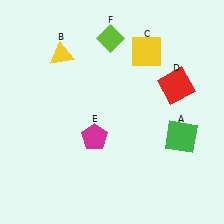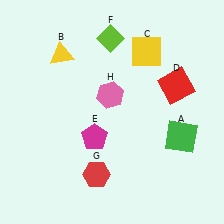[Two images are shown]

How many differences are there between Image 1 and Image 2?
There are 2 differences between the two images.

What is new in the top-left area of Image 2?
A pink hexagon (H) was added in the top-left area of Image 2.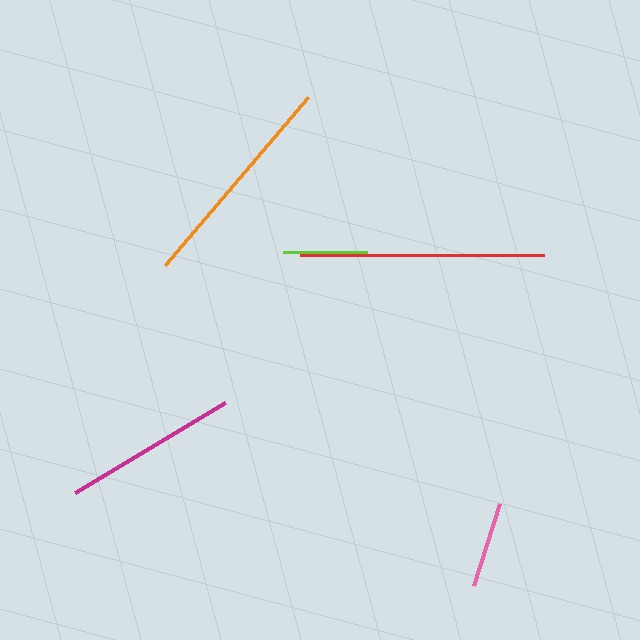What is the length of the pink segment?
The pink segment is approximately 86 pixels long.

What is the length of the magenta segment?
The magenta segment is approximately 174 pixels long.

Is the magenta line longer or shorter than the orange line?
The orange line is longer than the magenta line.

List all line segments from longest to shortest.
From longest to shortest: red, orange, magenta, pink, lime.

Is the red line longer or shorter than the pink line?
The red line is longer than the pink line.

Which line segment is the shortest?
The lime line is the shortest at approximately 84 pixels.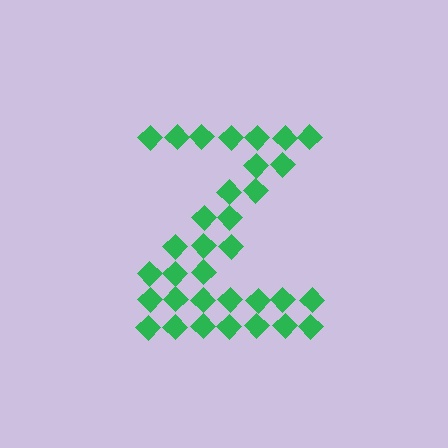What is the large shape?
The large shape is the letter Z.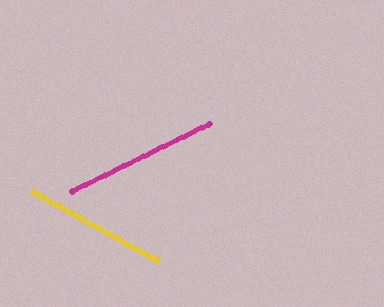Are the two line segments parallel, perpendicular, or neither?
Neither parallel nor perpendicular — they differ by about 55°.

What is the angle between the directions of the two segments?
Approximately 55 degrees.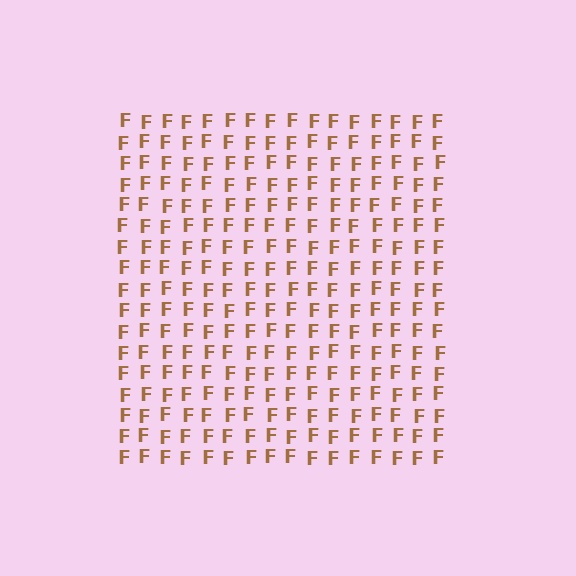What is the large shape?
The large shape is a square.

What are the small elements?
The small elements are letter F's.